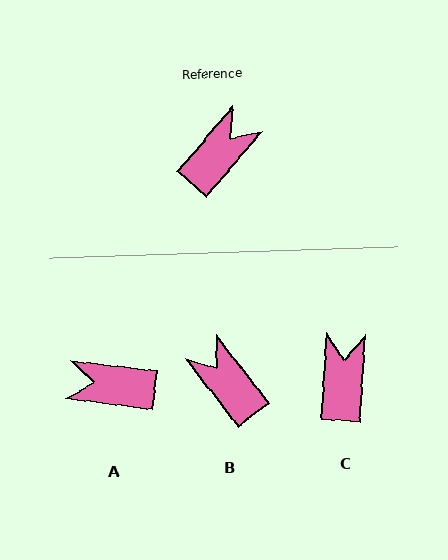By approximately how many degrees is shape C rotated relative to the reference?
Approximately 36 degrees counter-clockwise.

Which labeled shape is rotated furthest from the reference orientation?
A, about 124 degrees away.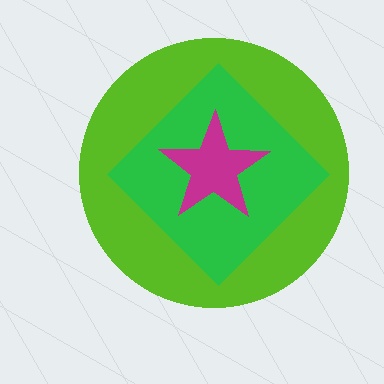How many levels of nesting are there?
3.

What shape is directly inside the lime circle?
The green diamond.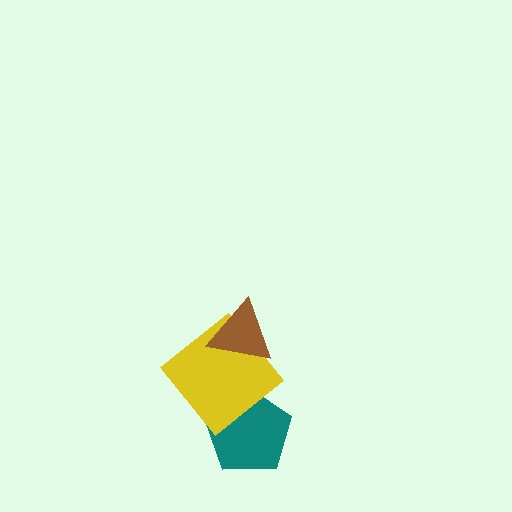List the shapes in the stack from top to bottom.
From top to bottom: the brown triangle, the yellow diamond, the teal pentagon.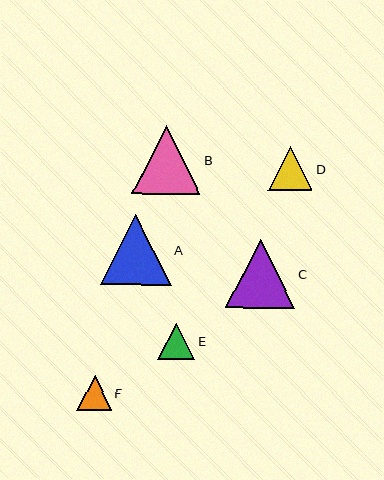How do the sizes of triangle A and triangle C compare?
Triangle A and triangle C are approximately the same size.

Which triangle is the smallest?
Triangle F is the smallest with a size of approximately 34 pixels.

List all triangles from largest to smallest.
From largest to smallest: A, C, B, D, E, F.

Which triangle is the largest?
Triangle A is the largest with a size of approximately 71 pixels.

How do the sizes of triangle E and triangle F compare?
Triangle E and triangle F are approximately the same size.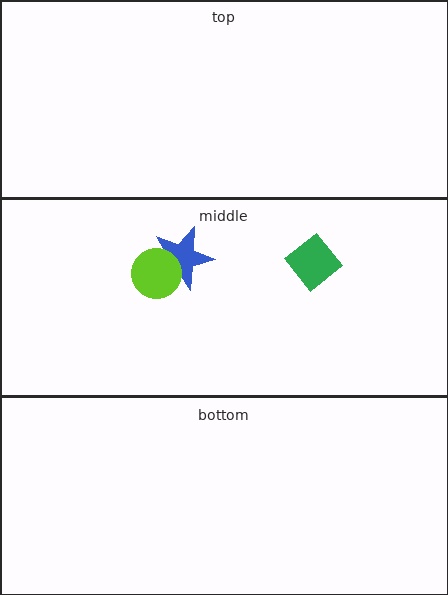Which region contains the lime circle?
The middle region.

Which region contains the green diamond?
The middle region.